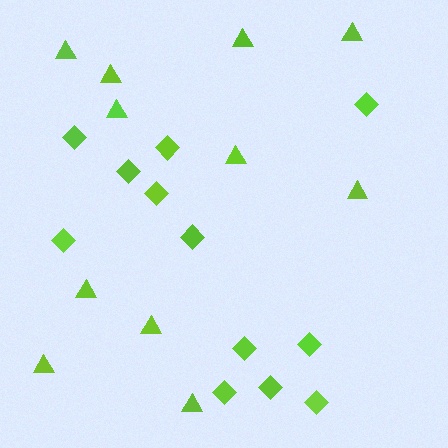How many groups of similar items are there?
There are 2 groups: one group of triangles (11) and one group of diamonds (12).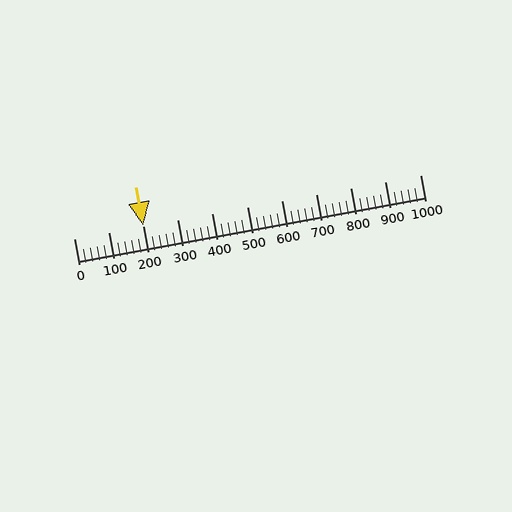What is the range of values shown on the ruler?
The ruler shows values from 0 to 1000.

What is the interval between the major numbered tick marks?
The major tick marks are spaced 100 units apart.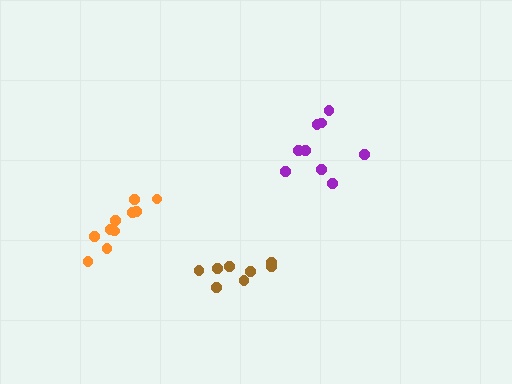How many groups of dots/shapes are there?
There are 3 groups.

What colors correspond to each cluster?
The clusters are colored: purple, orange, brown.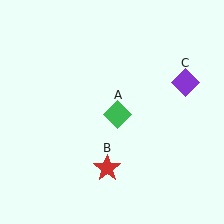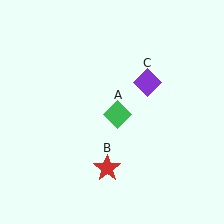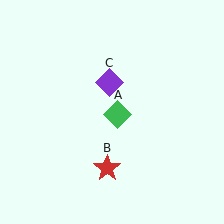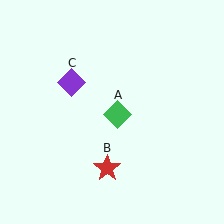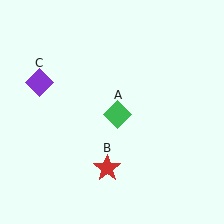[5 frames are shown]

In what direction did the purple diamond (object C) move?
The purple diamond (object C) moved left.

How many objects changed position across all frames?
1 object changed position: purple diamond (object C).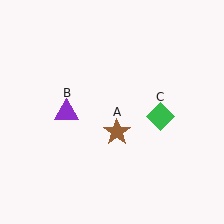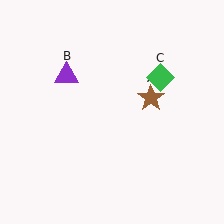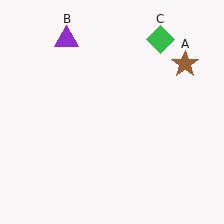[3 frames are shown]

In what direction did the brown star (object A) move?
The brown star (object A) moved up and to the right.